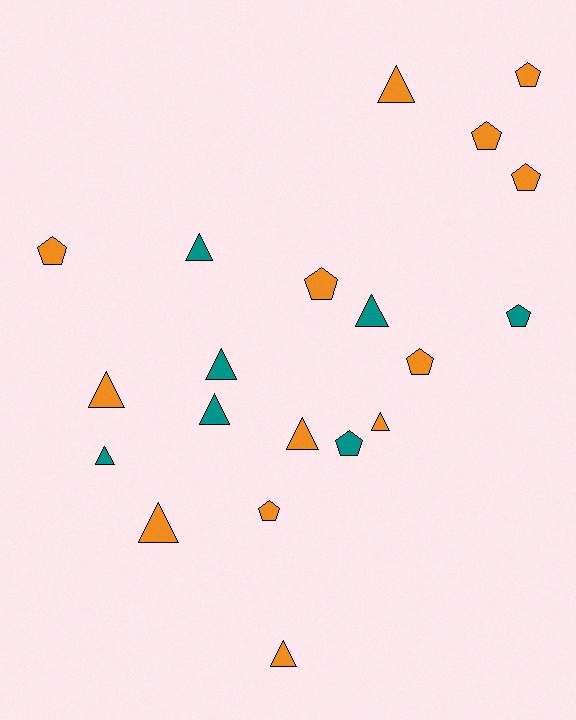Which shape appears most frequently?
Triangle, with 11 objects.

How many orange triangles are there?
There are 6 orange triangles.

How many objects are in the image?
There are 20 objects.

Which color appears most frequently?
Orange, with 13 objects.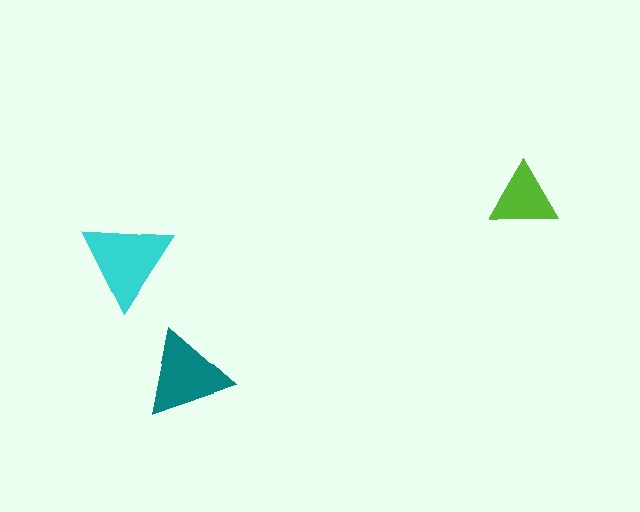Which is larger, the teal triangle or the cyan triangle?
The cyan one.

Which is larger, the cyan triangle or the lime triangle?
The cyan one.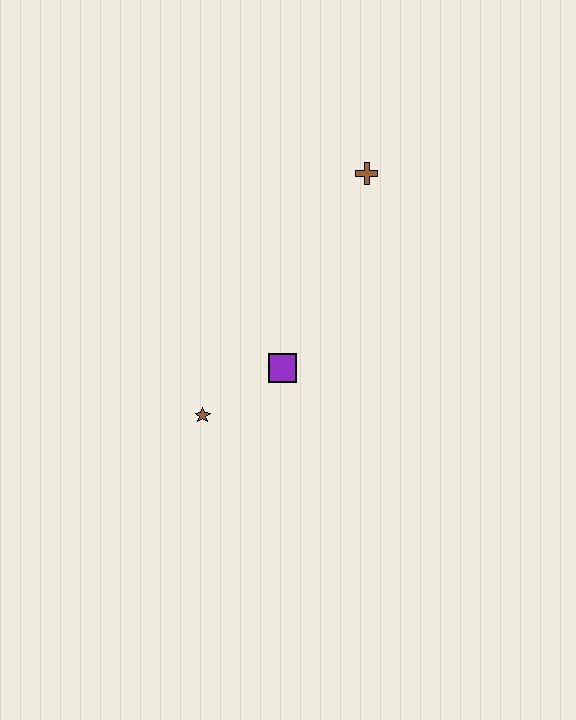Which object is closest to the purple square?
The brown star is closest to the purple square.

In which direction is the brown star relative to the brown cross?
The brown star is below the brown cross.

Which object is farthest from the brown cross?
The brown star is farthest from the brown cross.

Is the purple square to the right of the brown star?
Yes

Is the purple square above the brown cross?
No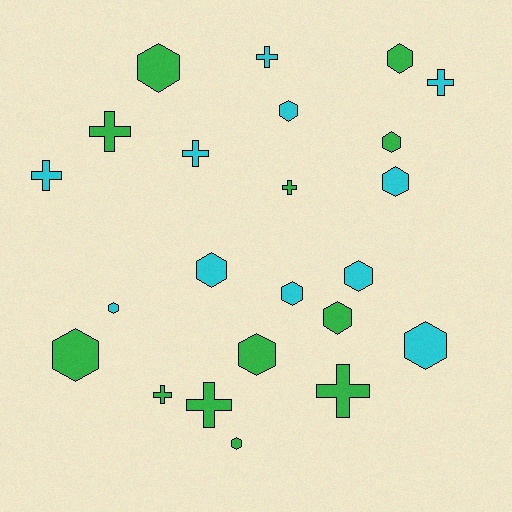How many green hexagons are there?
There are 7 green hexagons.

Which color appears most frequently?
Green, with 12 objects.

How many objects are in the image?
There are 23 objects.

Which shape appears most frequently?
Hexagon, with 14 objects.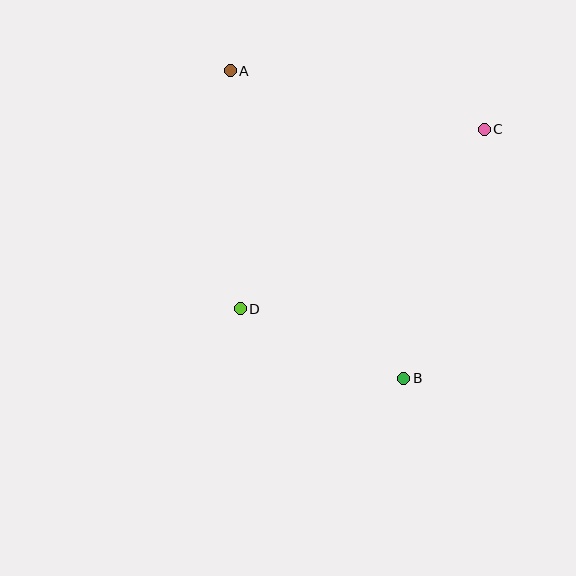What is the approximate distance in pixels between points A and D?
The distance between A and D is approximately 238 pixels.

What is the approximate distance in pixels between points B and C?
The distance between B and C is approximately 262 pixels.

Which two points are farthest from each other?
Points A and B are farthest from each other.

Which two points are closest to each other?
Points B and D are closest to each other.